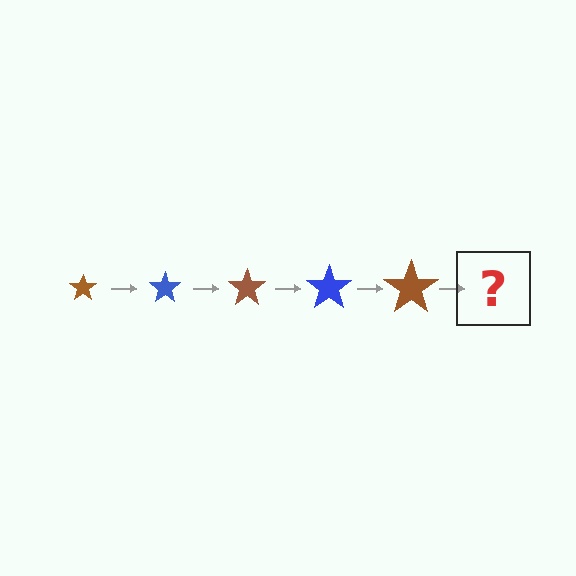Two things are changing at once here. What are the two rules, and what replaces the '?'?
The two rules are that the star grows larger each step and the color cycles through brown and blue. The '?' should be a blue star, larger than the previous one.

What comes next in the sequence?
The next element should be a blue star, larger than the previous one.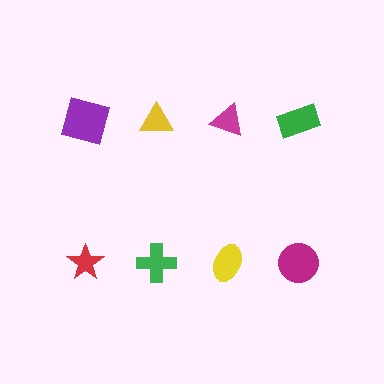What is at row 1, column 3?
A magenta triangle.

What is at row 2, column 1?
A red star.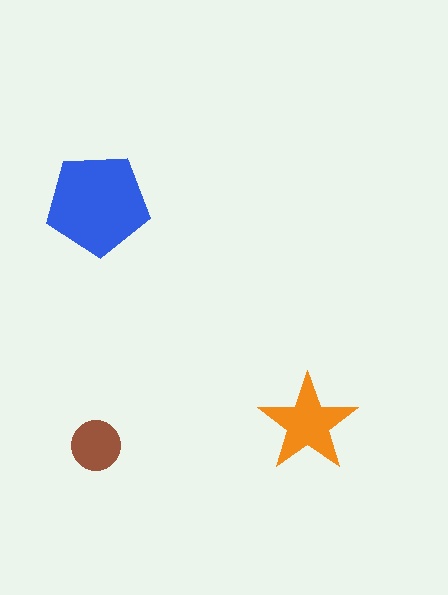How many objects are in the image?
There are 3 objects in the image.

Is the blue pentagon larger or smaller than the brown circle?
Larger.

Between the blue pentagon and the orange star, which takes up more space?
The blue pentagon.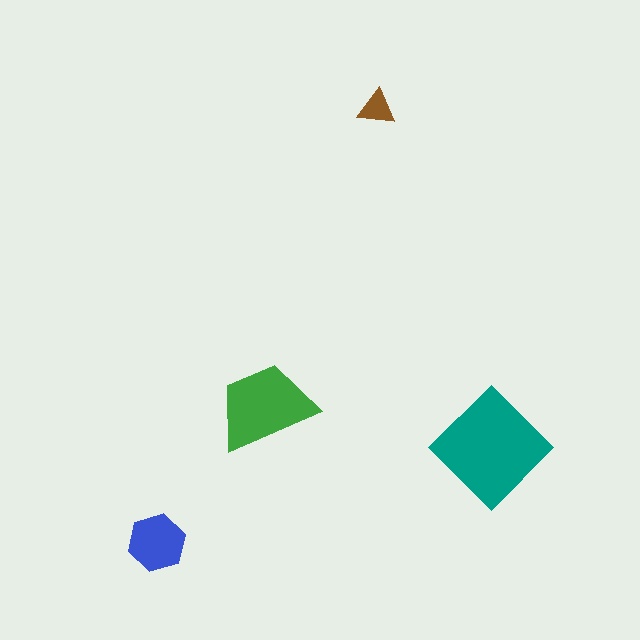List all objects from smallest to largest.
The brown triangle, the blue hexagon, the green trapezoid, the teal diamond.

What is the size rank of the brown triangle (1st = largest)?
4th.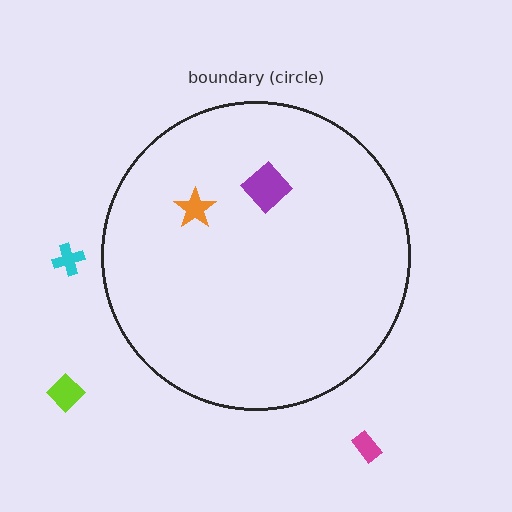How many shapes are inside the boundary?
2 inside, 3 outside.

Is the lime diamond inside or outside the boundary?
Outside.